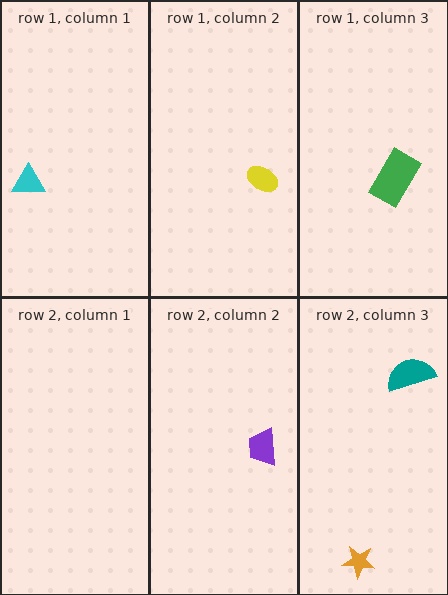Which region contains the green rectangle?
The row 1, column 3 region.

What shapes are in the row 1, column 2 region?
The yellow ellipse.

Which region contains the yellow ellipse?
The row 1, column 2 region.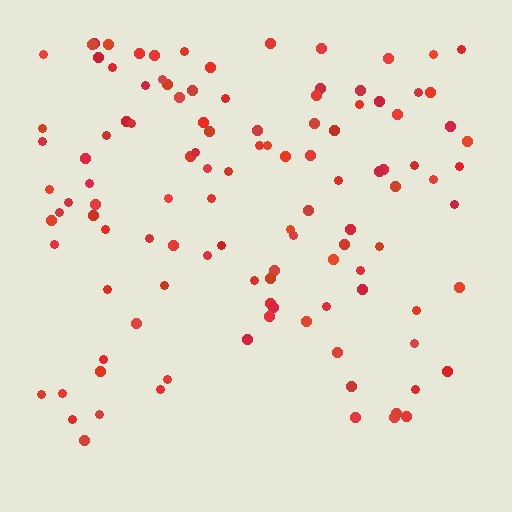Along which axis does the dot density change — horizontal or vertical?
Vertical.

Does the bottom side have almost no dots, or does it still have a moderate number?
Still a moderate number, just noticeably fewer than the top.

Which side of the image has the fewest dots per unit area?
The bottom.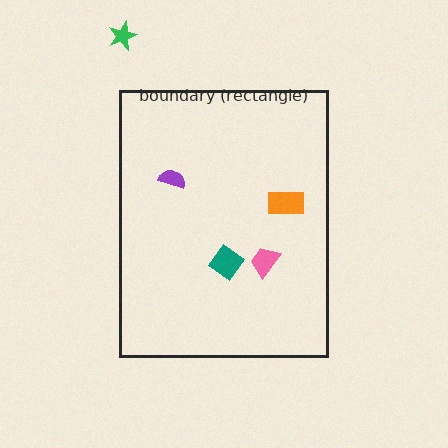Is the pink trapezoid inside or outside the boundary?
Inside.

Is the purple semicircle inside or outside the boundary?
Inside.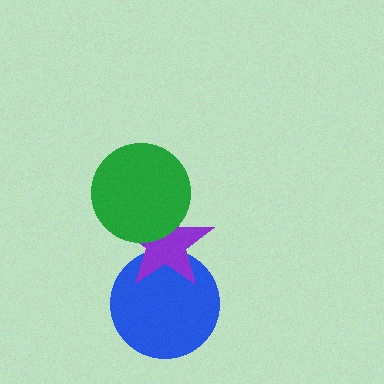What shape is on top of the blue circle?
The purple star is on top of the blue circle.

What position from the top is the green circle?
The green circle is 1st from the top.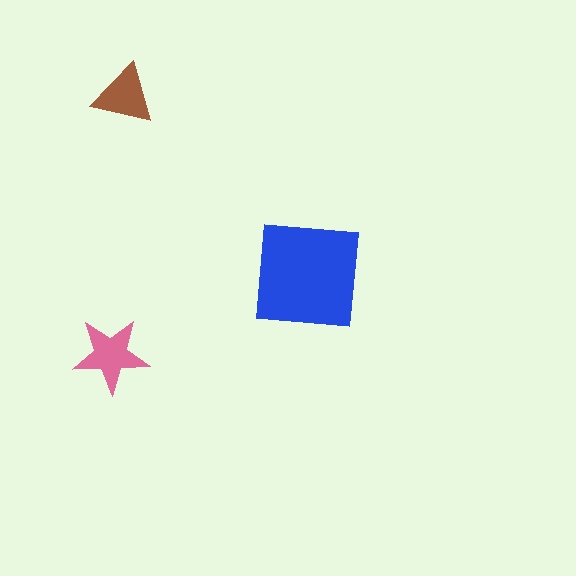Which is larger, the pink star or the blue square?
The blue square.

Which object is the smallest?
The brown triangle.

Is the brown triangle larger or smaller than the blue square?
Smaller.